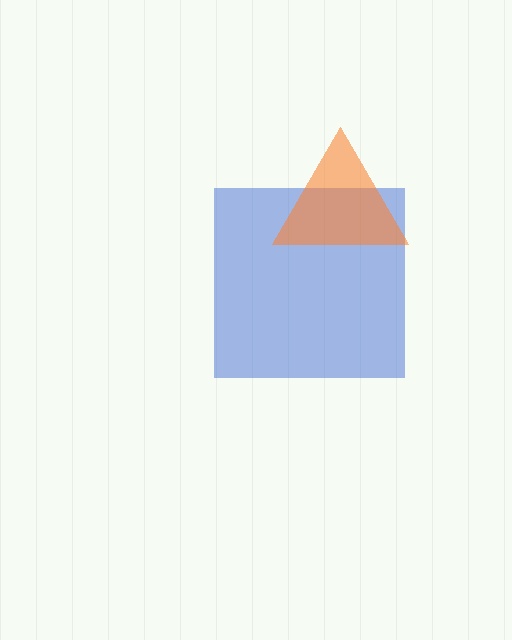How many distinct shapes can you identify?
There are 2 distinct shapes: a blue square, an orange triangle.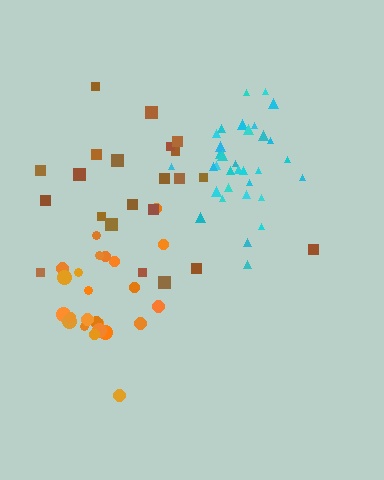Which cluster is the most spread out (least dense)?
Brown.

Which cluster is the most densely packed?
Cyan.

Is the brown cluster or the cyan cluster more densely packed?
Cyan.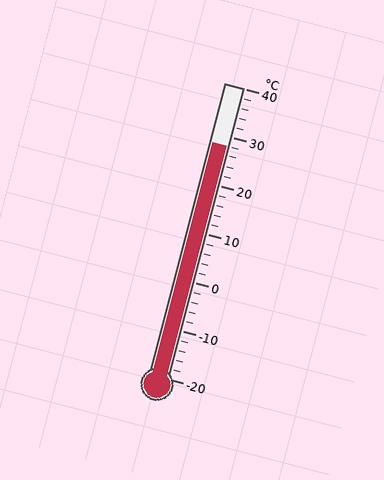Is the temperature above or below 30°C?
The temperature is below 30°C.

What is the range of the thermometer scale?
The thermometer scale ranges from -20°C to 40°C.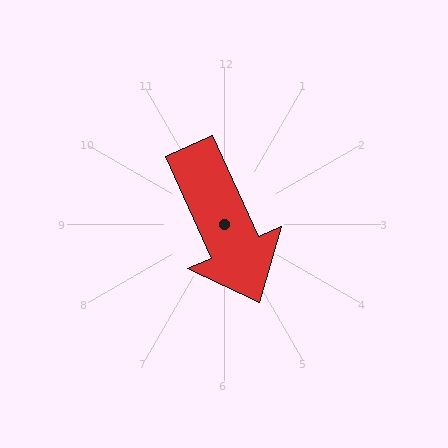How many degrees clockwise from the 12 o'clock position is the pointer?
Approximately 156 degrees.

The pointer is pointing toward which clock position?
Roughly 5 o'clock.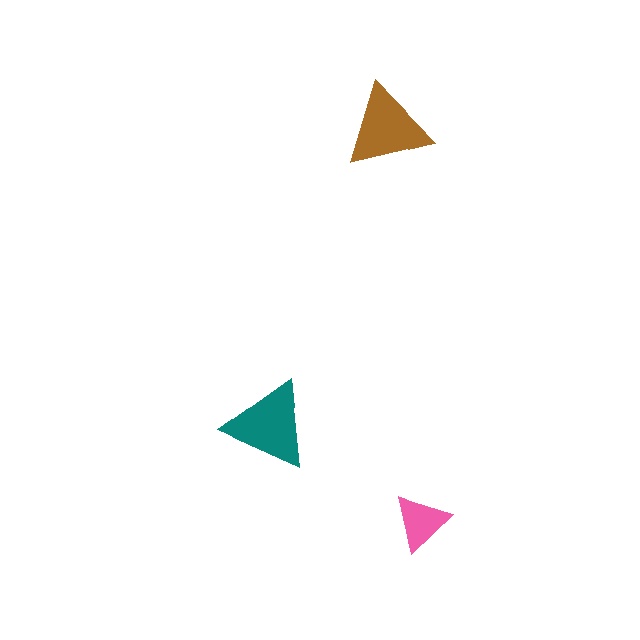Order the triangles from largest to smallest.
the teal one, the brown one, the pink one.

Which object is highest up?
The brown triangle is topmost.